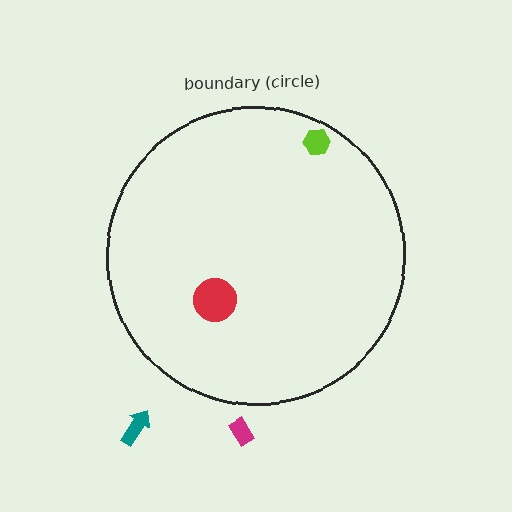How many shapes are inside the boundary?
2 inside, 2 outside.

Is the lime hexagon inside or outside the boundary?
Inside.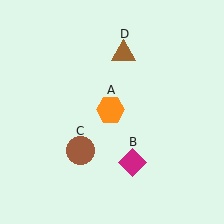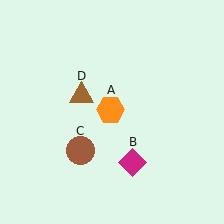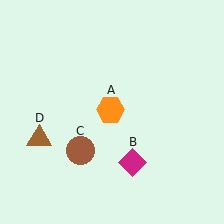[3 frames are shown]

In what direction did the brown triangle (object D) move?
The brown triangle (object D) moved down and to the left.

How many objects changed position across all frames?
1 object changed position: brown triangle (object D).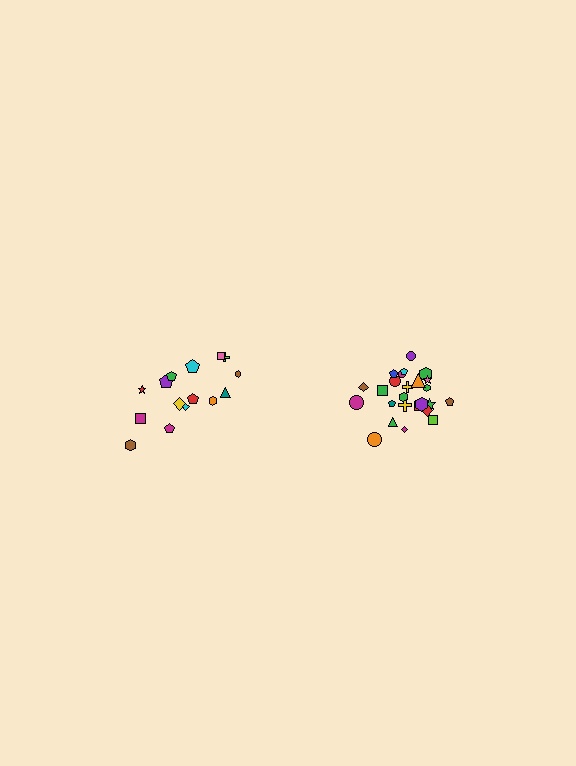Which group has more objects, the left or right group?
The right group.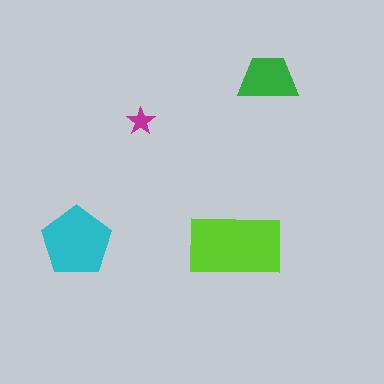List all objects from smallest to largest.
The magenta star, the green trapezoid, the cyan pentagon, the lime rectangle.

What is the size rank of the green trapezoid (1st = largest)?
3rd.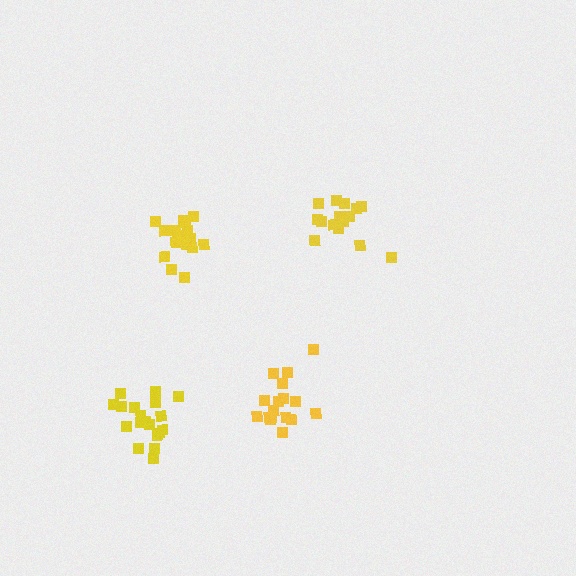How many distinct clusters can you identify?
There are 4 distinct clusters.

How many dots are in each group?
Group 1: 17 dots, Group 2: 15 dots, Group 3: 17 dots, Group 4: 19 dots (68 total).